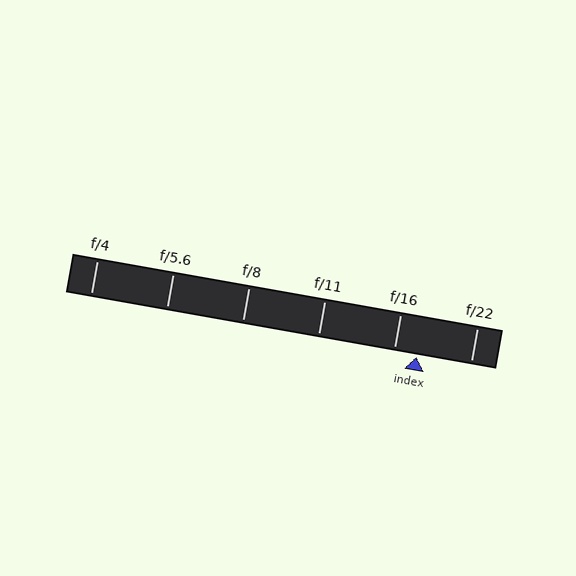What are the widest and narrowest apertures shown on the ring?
The widest aperture shown is f/4 and the narrowest is f/22.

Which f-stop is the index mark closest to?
The index mark is closest to f/16.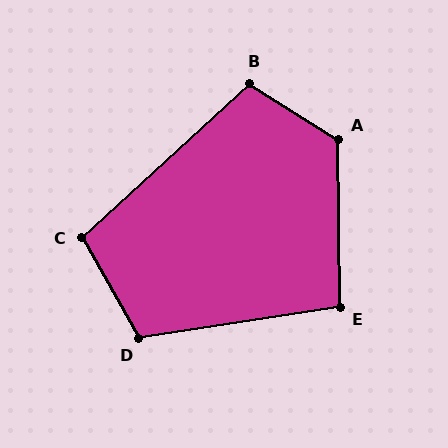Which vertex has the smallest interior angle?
E, at approximately 98 degrees.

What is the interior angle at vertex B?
Approximately 106 degrees (obtuse).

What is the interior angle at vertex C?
Approximately 103 degrees (obtuse).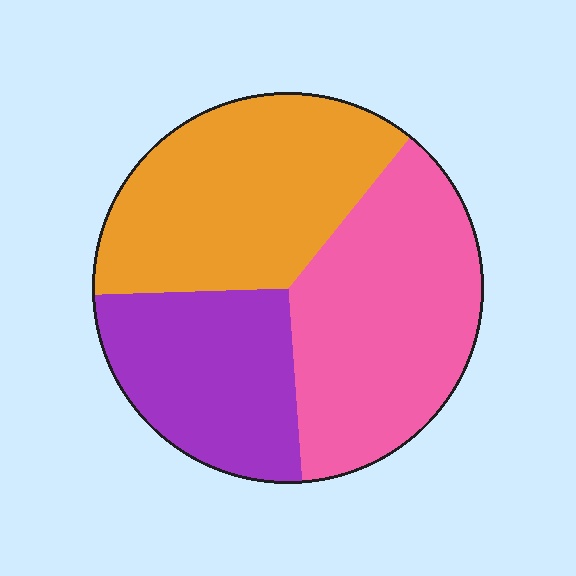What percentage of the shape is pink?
Pink covers around 40% of the shape.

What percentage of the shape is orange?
Orange covers 37% of the shape.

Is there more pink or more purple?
Pink.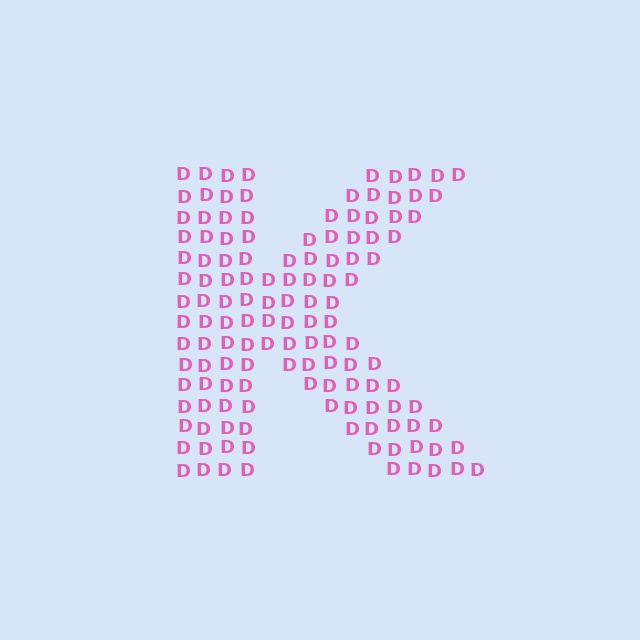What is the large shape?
The large shape is the letter K.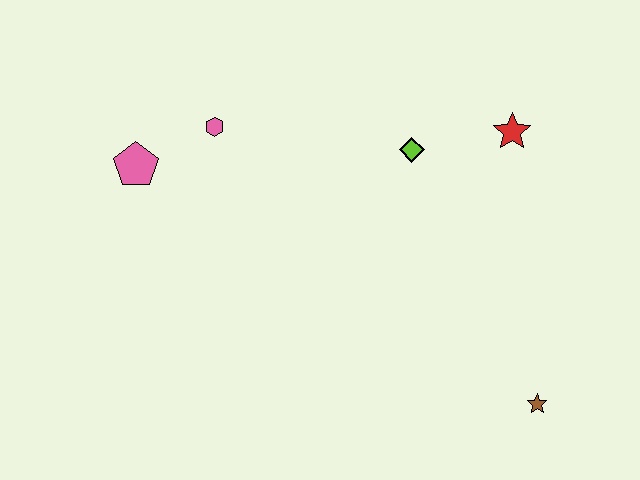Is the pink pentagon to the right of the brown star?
No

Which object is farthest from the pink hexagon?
The brown star is farthest from the pink hexagon.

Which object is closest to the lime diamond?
The red star is closest to the lime diamond.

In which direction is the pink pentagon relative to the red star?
The pink pentagon is to the left of the red star.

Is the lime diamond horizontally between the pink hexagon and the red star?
Yes